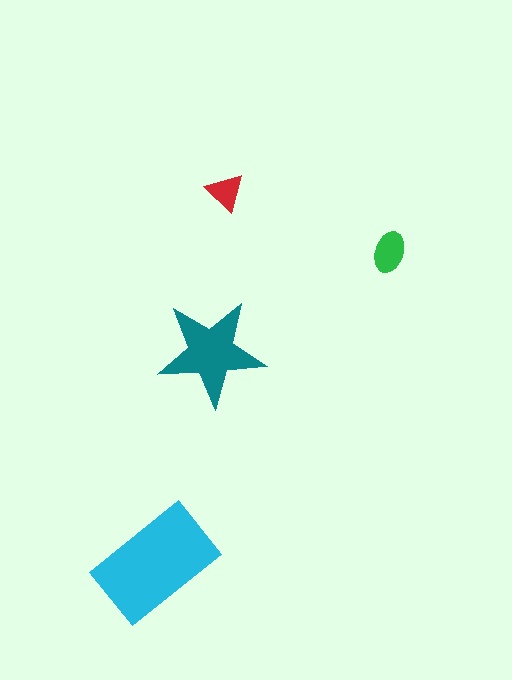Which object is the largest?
The cyan rectangle.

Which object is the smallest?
The red triangle.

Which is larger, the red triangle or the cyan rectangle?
The cyan rectangle.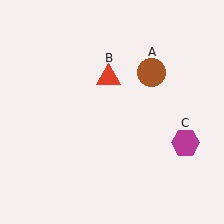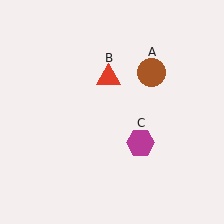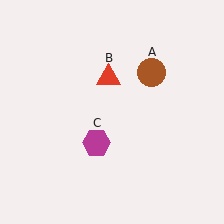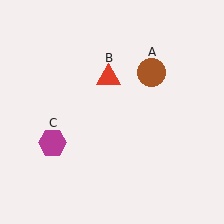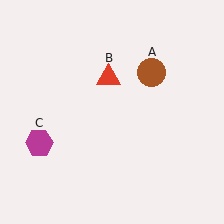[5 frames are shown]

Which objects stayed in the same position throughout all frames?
Brown circle (object A) and red triangle (object B) remained stationary.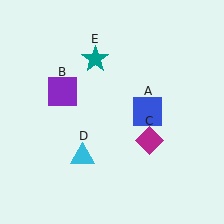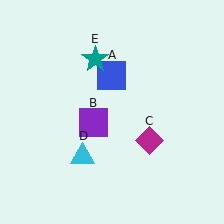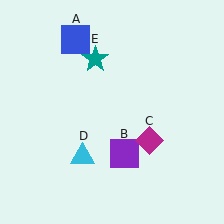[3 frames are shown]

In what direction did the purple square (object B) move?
The purple square (object B) moved down and to the right.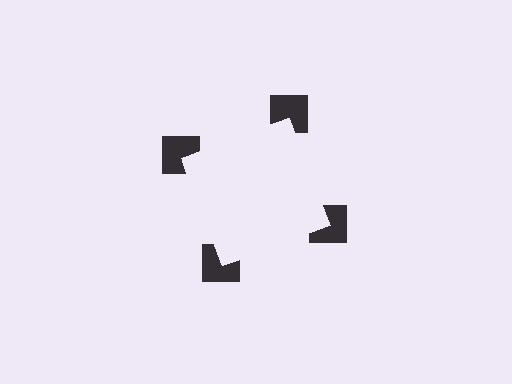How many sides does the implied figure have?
4 sides.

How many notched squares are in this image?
There are 4 — one at each vertex of the illusory square.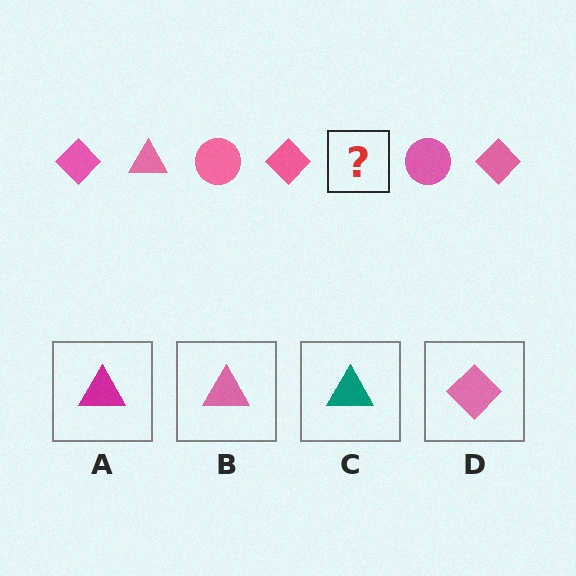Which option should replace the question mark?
Option B.